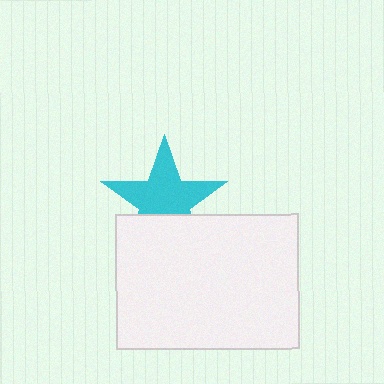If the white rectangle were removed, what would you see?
You would see the complete cyan star.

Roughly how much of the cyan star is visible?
Most of it is visible (roughly 67%).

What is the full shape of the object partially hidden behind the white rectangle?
The partially hidden object is a cyan star.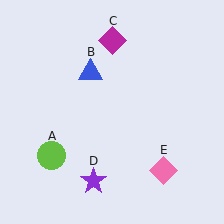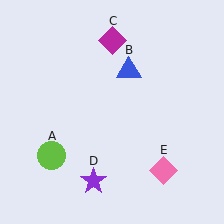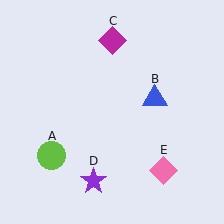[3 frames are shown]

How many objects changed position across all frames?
1 object changed position: blue triangle (object B).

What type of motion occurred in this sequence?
The blue triangle (object B) rotated clockwise around the center of the scene.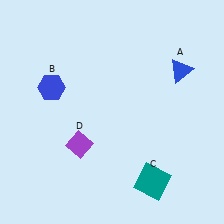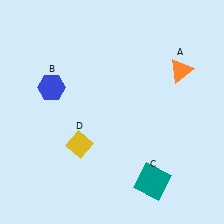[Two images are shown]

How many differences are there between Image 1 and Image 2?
There are 2 differences between the two images.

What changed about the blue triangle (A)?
In Image 1, A is blue. In Image 2, it changed to orange.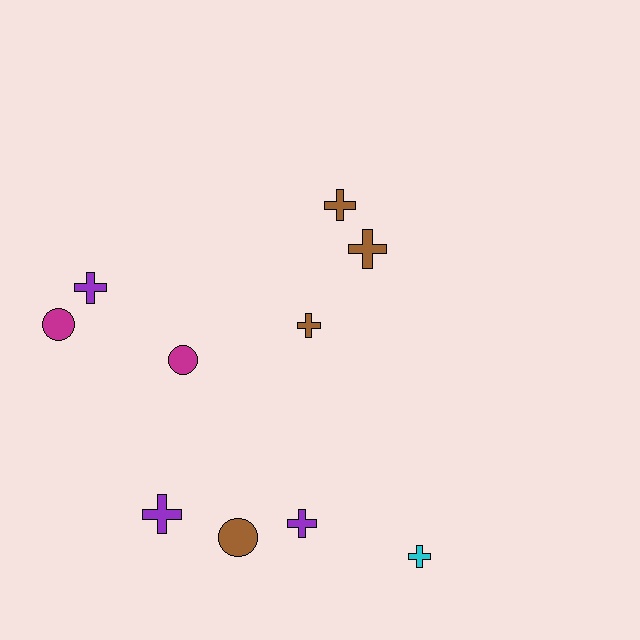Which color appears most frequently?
Brown, with 4 objects.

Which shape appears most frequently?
Cross, with 7 objects.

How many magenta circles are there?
There are 2 magenta circles.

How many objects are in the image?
There are 10 objects.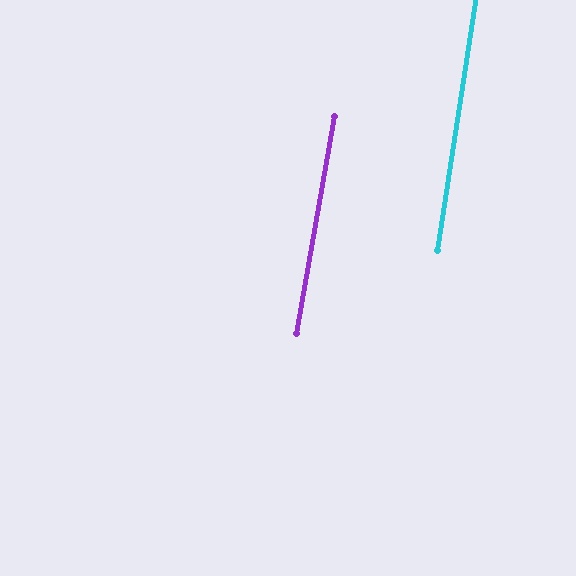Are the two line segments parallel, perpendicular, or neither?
Parallel — their directions differ by only 1.1°.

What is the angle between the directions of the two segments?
Approximately 1 degree.